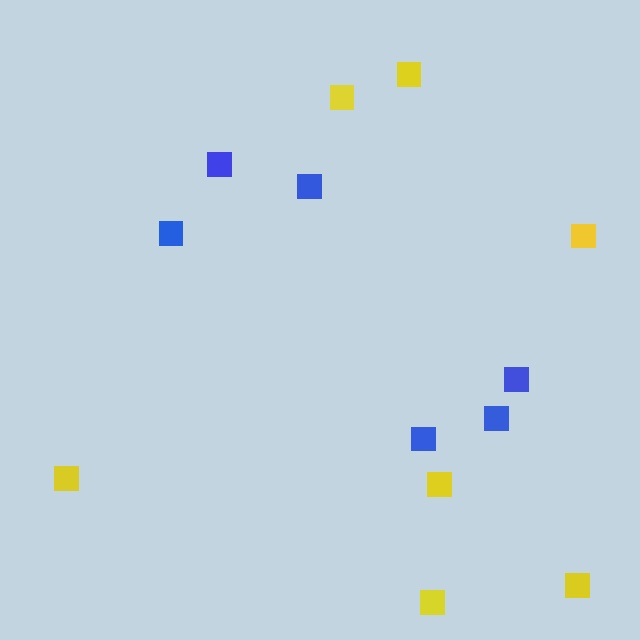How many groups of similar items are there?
There are 2 groups: one group of blue squares (6) and one group of yellow squares (7).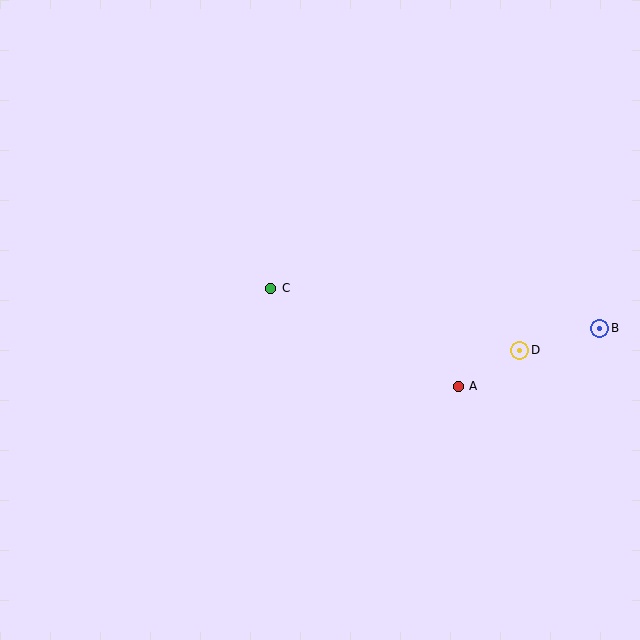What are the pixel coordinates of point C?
Point C is at (271, 288).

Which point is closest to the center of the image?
Point C at (271, 288) is closest to the center.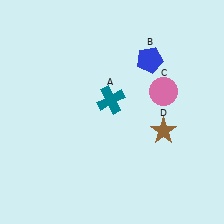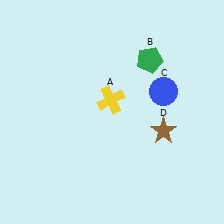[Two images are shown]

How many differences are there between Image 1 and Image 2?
There are 3 differences between the two images.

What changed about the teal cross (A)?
In Image 1, A is teal. In Image 2, it changed to yellow.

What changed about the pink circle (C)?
In Image 1, C is pink. In Image 2, it changed to blue.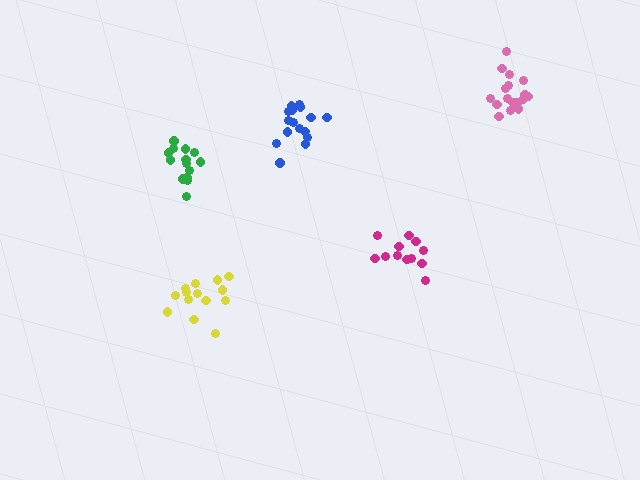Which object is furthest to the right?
The pink cluster is rightmost.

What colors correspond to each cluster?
The clusters are colored: pink, blue, magenta, yellow, green.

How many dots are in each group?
Group 1: 17 dots, Group 2: 16 dots, Group 3: 12 dots, Group 4: 14 dots, Group 5: 14 dots (73 total).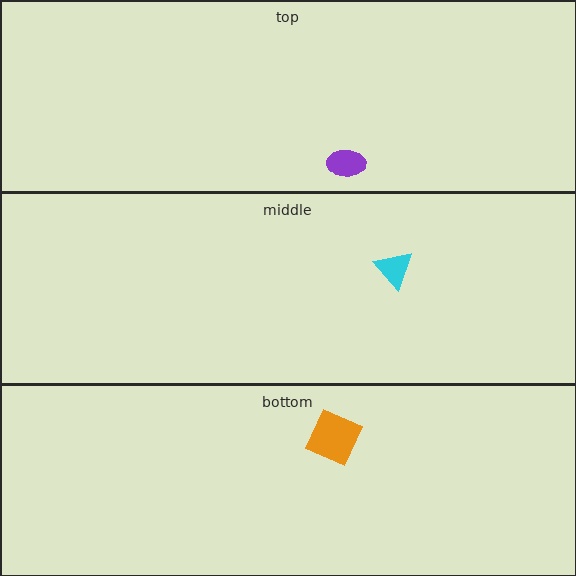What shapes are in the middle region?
The cyan triangle.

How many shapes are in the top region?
1.